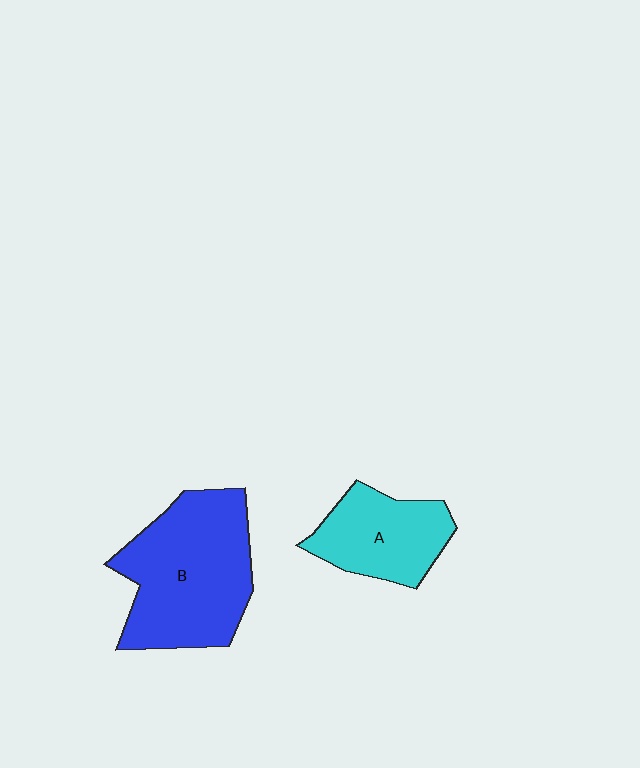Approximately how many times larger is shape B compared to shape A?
Approximately 1.7 times.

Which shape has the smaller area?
Shape A (cyan).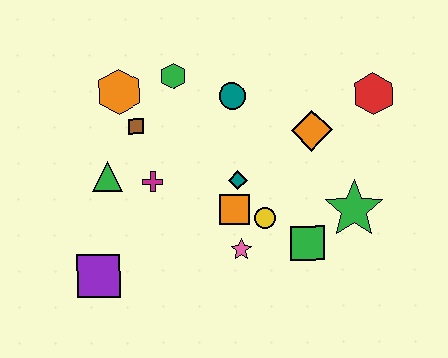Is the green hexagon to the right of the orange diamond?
No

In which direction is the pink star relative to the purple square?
The pink star is to the right of the purple square.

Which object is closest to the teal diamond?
The orange square is closest to the teal diamond.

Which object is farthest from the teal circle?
The purple square is farthest from the teal circle.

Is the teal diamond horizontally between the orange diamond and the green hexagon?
Yes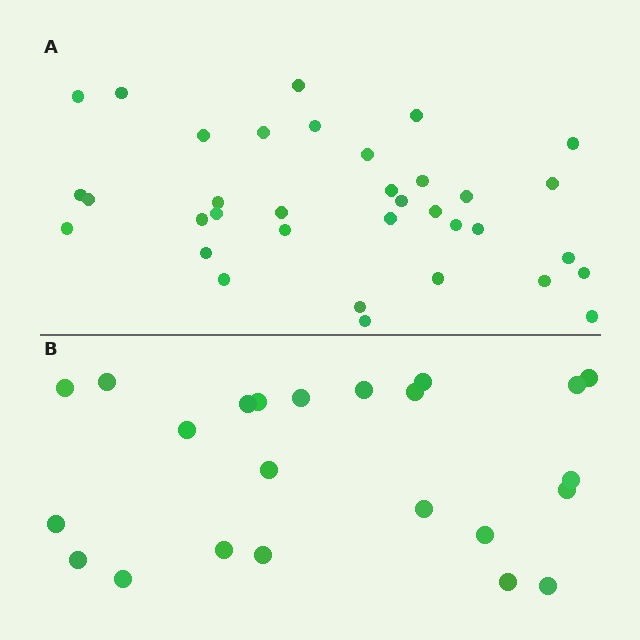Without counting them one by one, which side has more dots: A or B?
Region A (the top region) has more dots.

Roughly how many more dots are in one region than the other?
Region A has roughly 12 or so more dots than region B.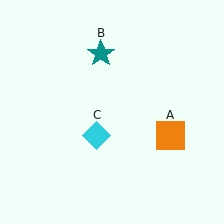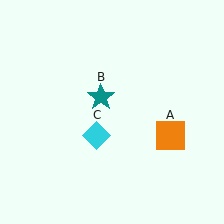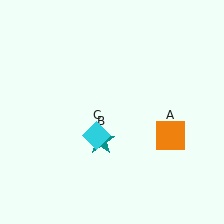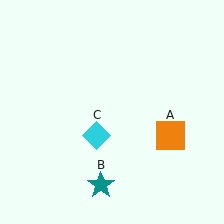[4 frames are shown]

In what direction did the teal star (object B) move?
The teal star (object B) moved down.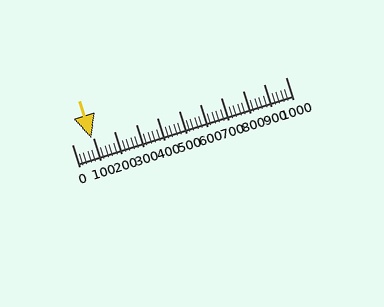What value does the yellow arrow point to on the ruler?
The yellow arrow points to approximately 89.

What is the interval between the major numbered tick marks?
The major tick marks are spaced 100 units apart.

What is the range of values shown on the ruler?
The ruler shows values from 0 to 1000.